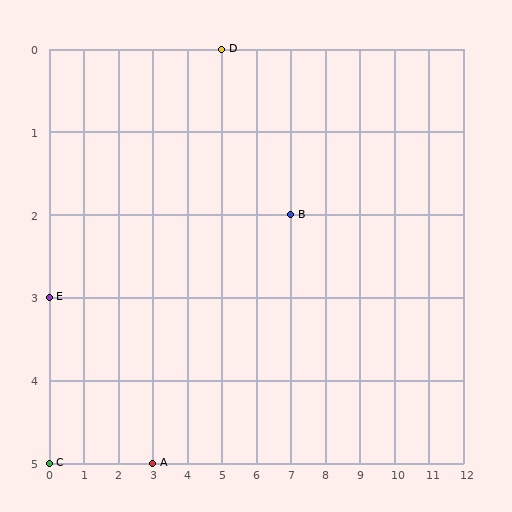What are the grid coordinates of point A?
Point A is at grid coordinates (3, 5).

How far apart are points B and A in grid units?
Points B and A are 4 columns and 3 rows apart (about 5.0 grid units diagonally).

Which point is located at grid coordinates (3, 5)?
Point A is at (3, 5).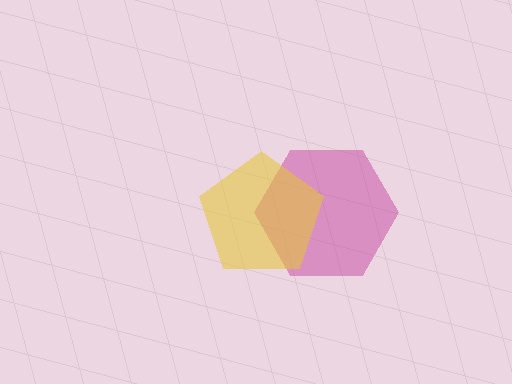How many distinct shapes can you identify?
There are 2 distinct shapes: a magenta hexagon, a yellow pentagon.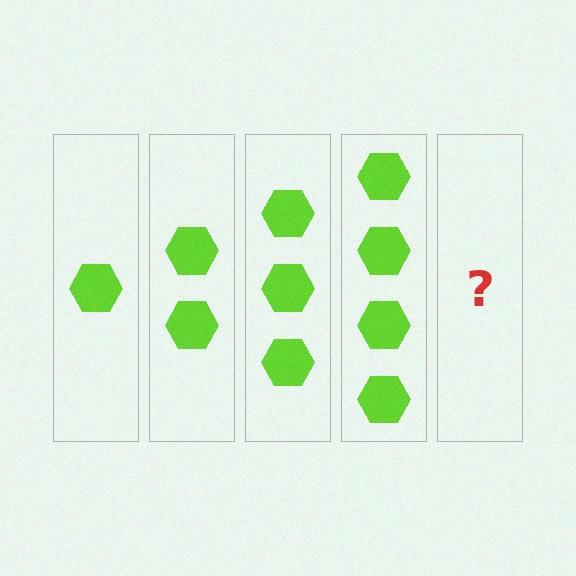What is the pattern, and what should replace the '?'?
The pattern is that each step adds one more hexagon. The '?' should be 5 hexagons.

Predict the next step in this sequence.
The next step is 5 hexagons.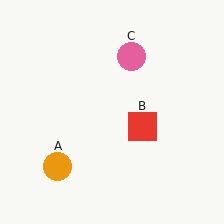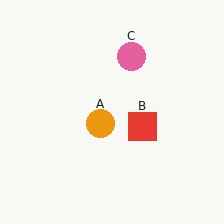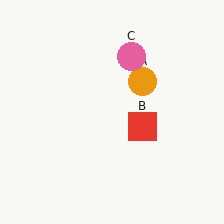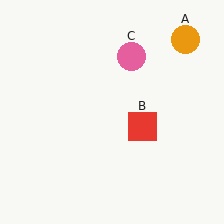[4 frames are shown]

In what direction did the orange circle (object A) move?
The orange circle (object A) moved up and to the right.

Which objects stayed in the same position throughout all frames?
Red square (object B) and pink circle (object C) remained stationary.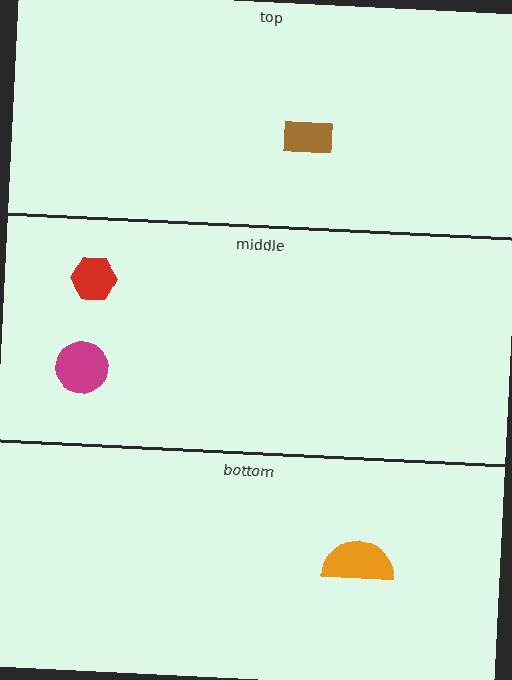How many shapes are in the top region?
1.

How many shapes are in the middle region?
2.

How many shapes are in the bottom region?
1.